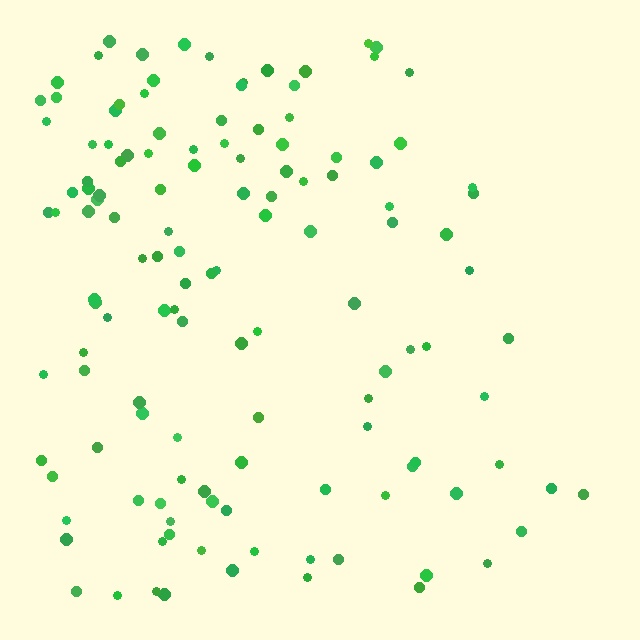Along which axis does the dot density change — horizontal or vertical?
Horizontal.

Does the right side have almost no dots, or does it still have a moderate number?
Still a moderate number, just noticeably fewer than the left.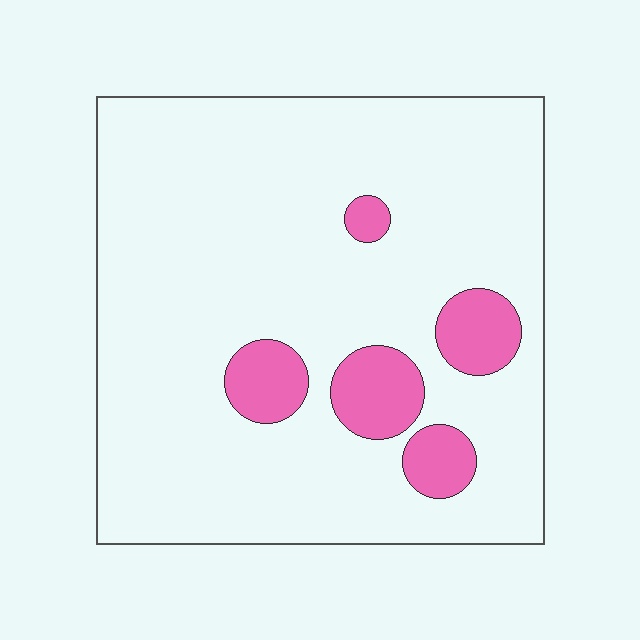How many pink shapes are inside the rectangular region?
5.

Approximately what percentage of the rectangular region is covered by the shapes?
Approximately 10%.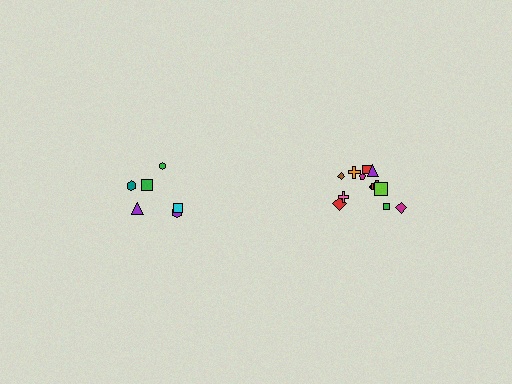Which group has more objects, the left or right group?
The right group.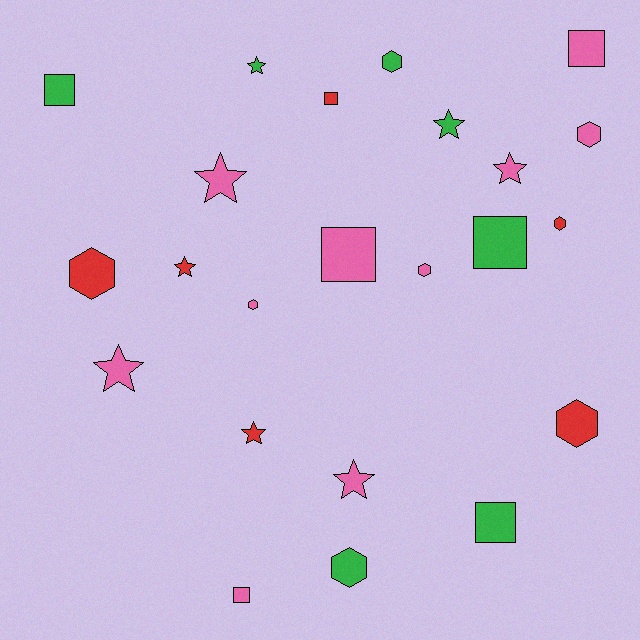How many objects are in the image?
There are 23 objects.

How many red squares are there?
There is 1 red square.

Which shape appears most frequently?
Star, with 8 objects.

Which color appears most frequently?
Pink, with 10 objects.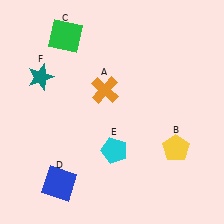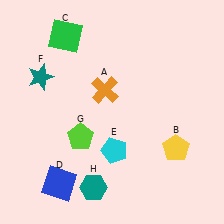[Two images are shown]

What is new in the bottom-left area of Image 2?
A teal hexagon (H) was added in the bottom-left area of Image 2.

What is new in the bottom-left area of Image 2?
A lime pentagon (G) was added in the bottom-left area of Image 2.